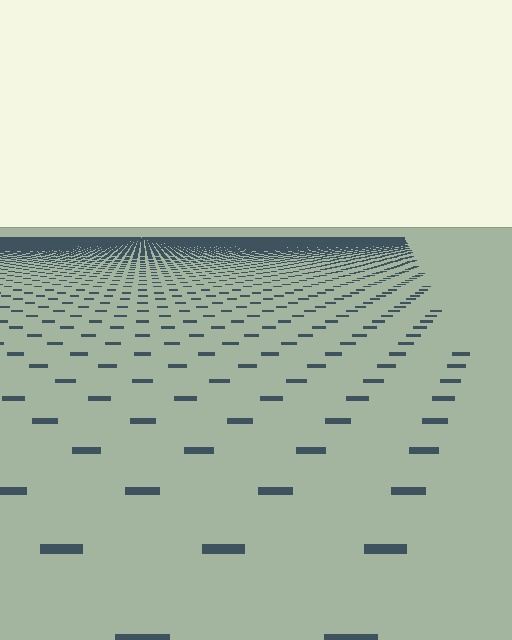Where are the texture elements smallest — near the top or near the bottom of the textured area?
Near the top.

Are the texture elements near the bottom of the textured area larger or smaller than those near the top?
Larger. Near the bottom, elements are closer to the viewer and appear at a bigger on-screen size.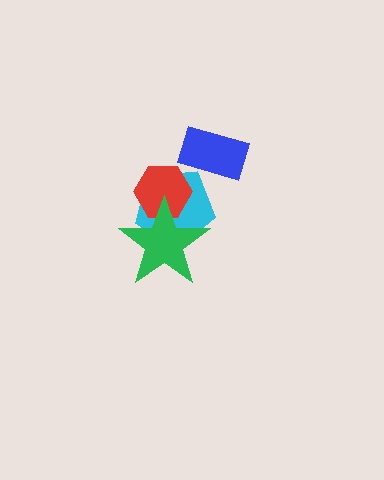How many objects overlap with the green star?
2 objects overlap with the green star.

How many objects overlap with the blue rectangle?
1 object overlaps with the blue rectangle.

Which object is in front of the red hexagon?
The green star is in front of the red hexagon.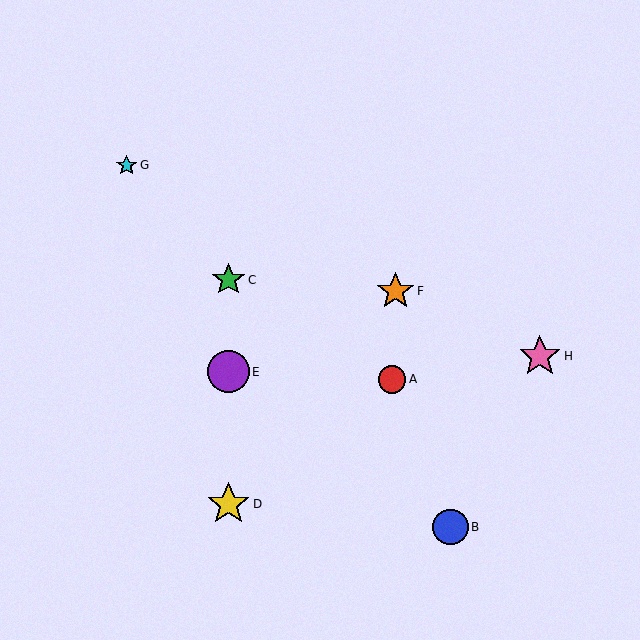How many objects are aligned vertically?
3 objects (C, D, E) are aligned vertically.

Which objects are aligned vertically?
Objects C, D, E are aligned vertically.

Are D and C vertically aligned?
Yes, both are at x≈228.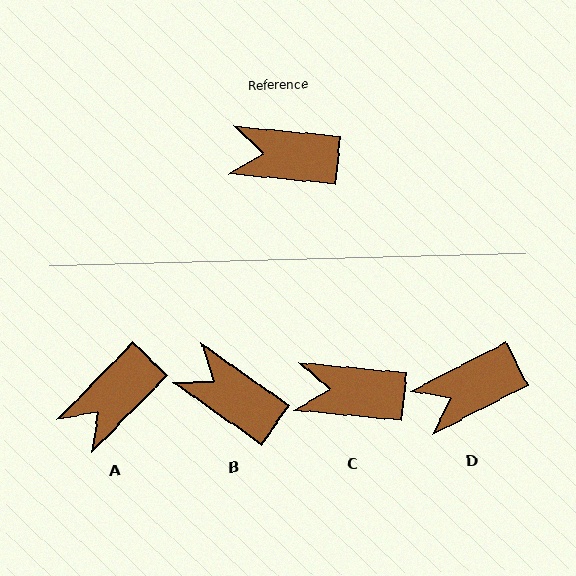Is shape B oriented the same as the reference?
No, it is off by about 30 degrees.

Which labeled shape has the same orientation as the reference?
C.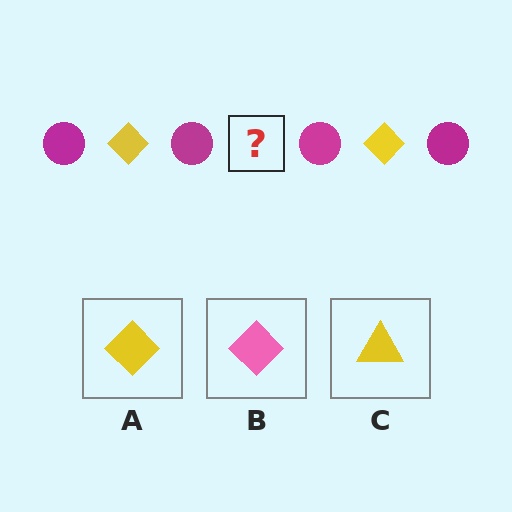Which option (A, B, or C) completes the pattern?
A.